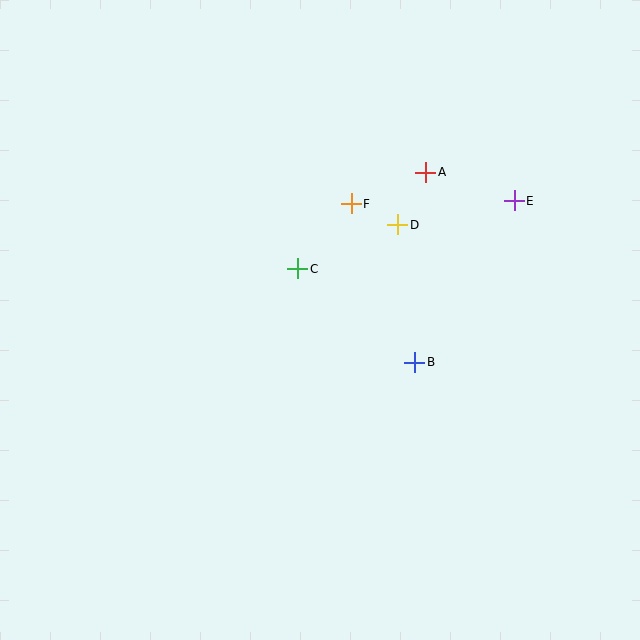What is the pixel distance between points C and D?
The distance between C and D is 109 pixels.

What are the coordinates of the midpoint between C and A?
The midpoint between C and A is at (362, 220).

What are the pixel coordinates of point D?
Point D is at (398, 225).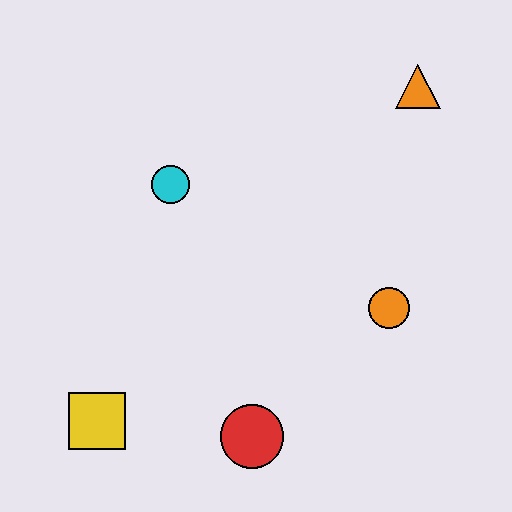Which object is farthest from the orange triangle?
The yellow square is farthest from the orange triangle.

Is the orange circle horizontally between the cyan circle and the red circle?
No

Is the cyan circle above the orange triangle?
No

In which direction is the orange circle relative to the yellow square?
The orange circle is to the right of the yellow square.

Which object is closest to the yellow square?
The red circle is closest to the yellow square.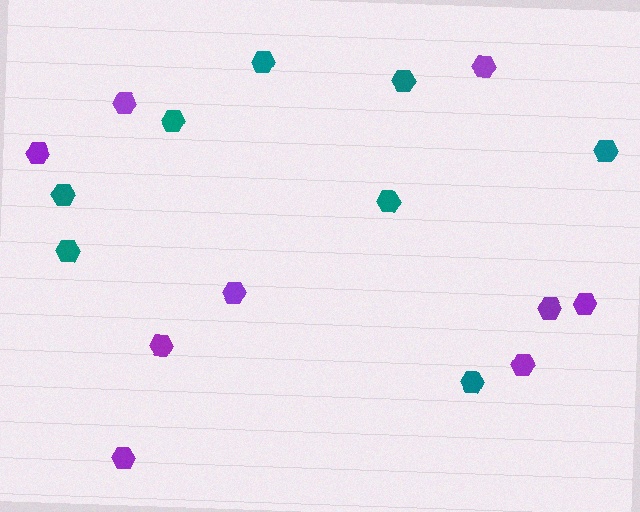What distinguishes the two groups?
There are 2 groups: one group of purple hexagons (9) and one group of teal hexagons (8).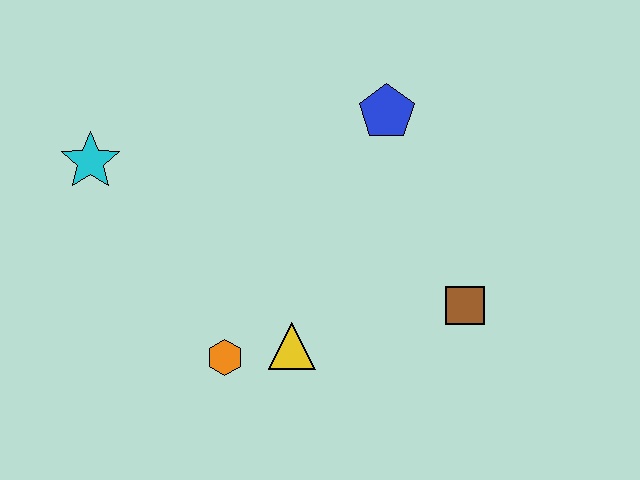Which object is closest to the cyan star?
The orange hexagon is closest to the cyan star.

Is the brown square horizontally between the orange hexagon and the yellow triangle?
No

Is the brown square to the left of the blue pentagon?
No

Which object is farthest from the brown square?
The cyan star is farthest from the brown square.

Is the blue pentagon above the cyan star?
Yes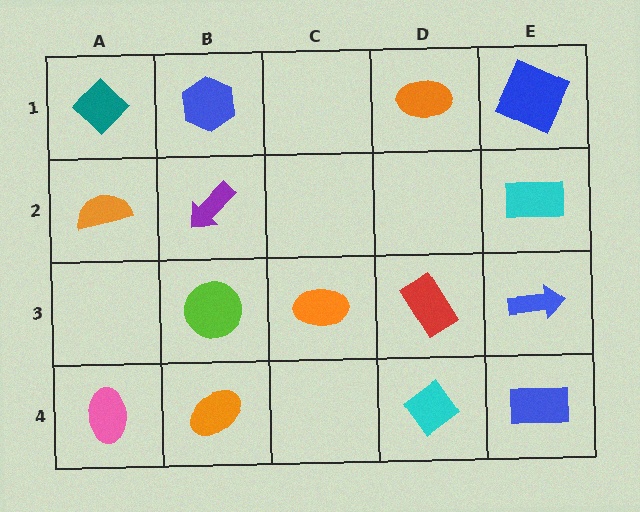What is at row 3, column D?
A red rectangle.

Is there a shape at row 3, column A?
No, that cell is empty.